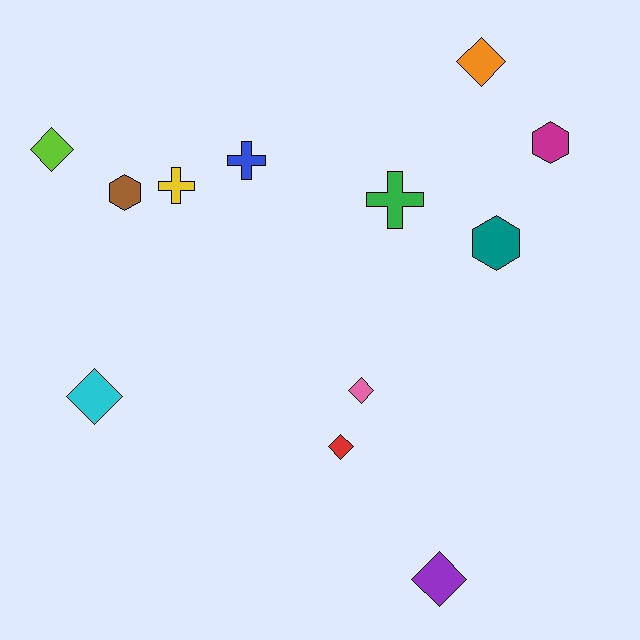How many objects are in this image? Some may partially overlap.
There are 12 objects.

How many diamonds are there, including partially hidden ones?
There are 6 diamonds.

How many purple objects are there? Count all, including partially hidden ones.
There is 1 purple object.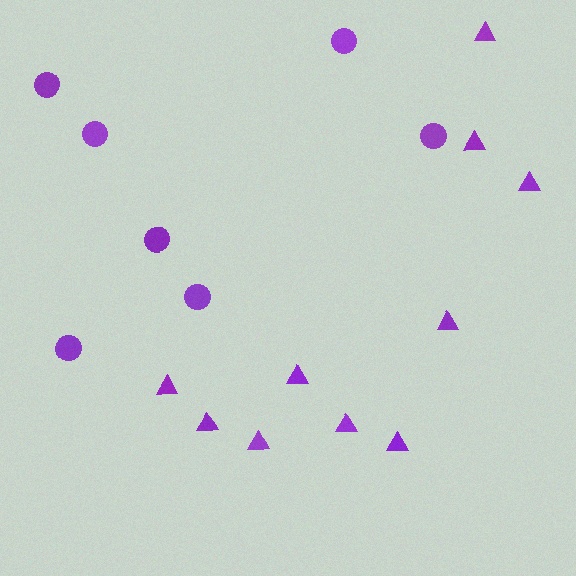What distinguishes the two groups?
There are 2 groups: one group of triangles (10) and one group of circles (7).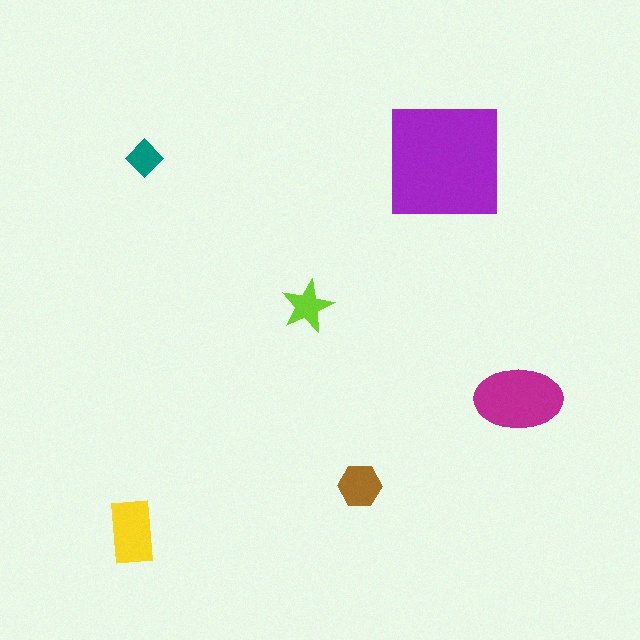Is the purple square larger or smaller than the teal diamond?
Larger.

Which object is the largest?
The purple square.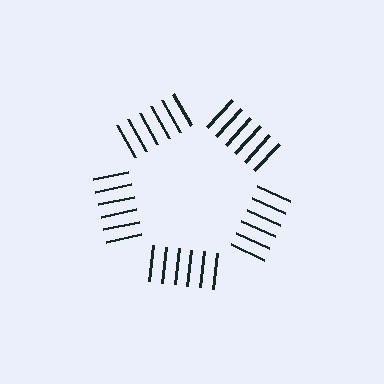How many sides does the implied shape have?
5 sides — the line-ends trace a pentagon.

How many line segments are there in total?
30 — 6 along each of the 5 edges.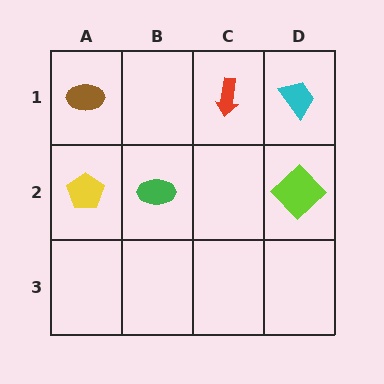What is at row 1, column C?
A red arrow.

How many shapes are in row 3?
0 shapes.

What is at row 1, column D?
A cyan trapezoid.